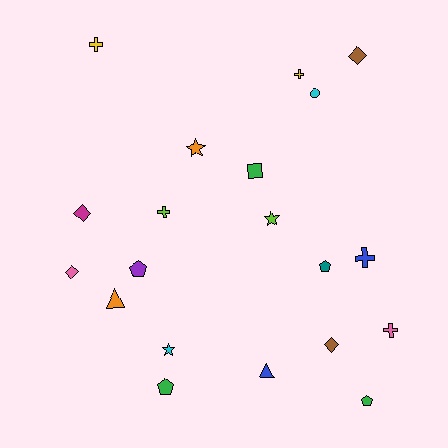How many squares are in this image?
There is 1 square.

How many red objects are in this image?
There are no red objects.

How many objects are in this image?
There are 20 objects.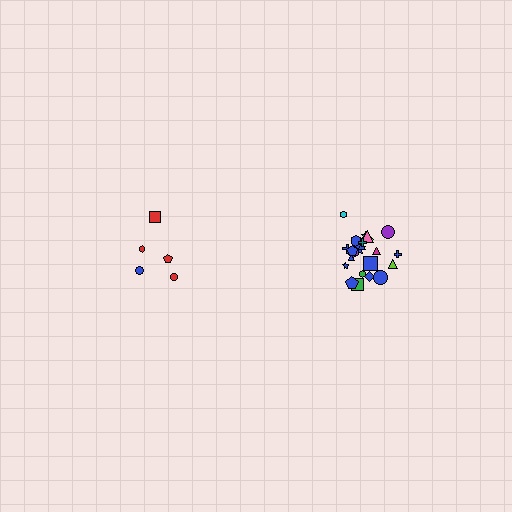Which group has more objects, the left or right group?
The right group.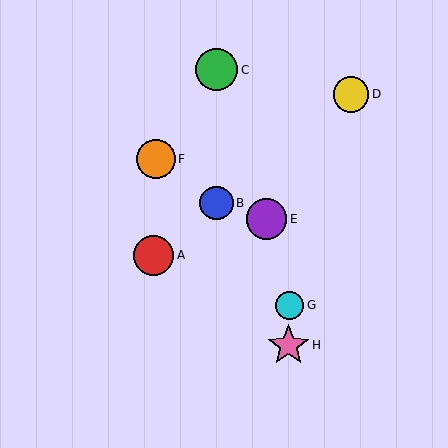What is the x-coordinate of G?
Object G is at x≈290.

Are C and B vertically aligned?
Yes, both are at x≈216.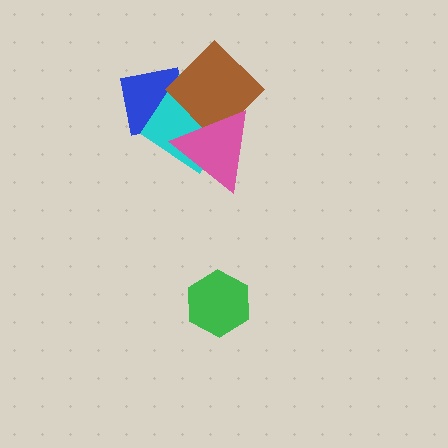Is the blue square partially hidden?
Yes, it is partially covered by another shape.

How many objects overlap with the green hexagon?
0 objects overlap with the green hexagon.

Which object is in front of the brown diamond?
The pink triangle is in front of the brown diamond.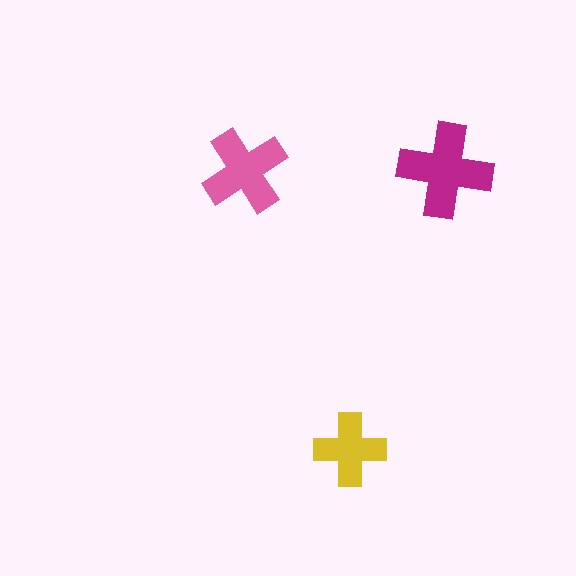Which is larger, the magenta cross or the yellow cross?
The magenta one.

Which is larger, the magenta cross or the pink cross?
The magenta one.